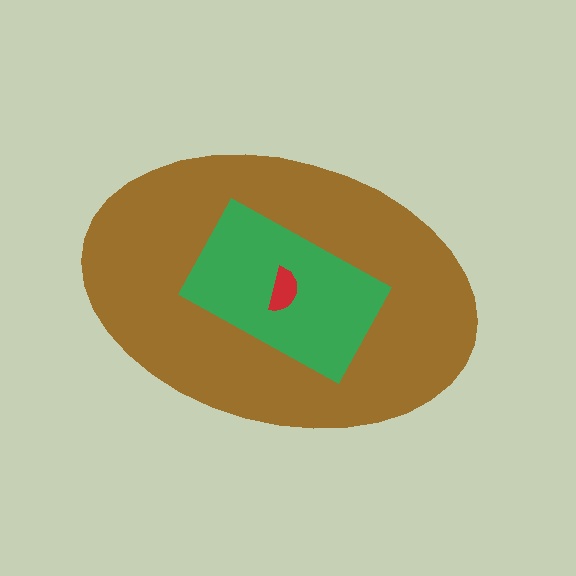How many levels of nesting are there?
3.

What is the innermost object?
The red semicircle.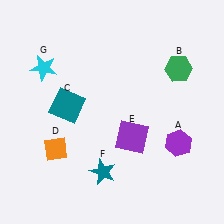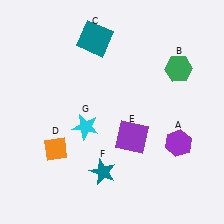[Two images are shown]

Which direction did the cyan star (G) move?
The cyan star (G) moved down.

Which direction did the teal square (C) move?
The teal square (C) moved up.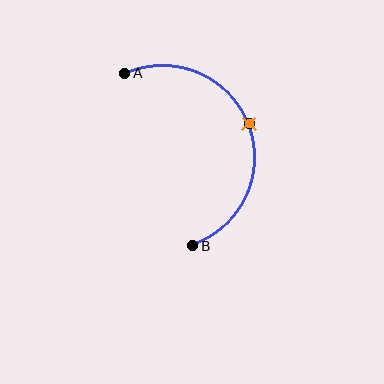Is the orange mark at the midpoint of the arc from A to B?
Yes. The orange mark lies on the arc at equal arc-length from both A and B — it is the arc midpoint.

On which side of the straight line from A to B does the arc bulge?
The arc bulges to the right of the straight line connecting A and B.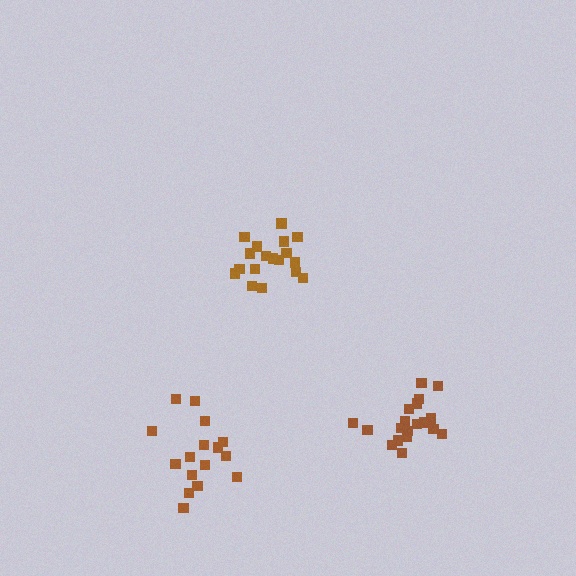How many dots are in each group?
Group 1: 18 dots, Group 2: 16 dots, Group 3: 19 dots (53 total).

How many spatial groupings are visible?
There are 3 spatial groupings.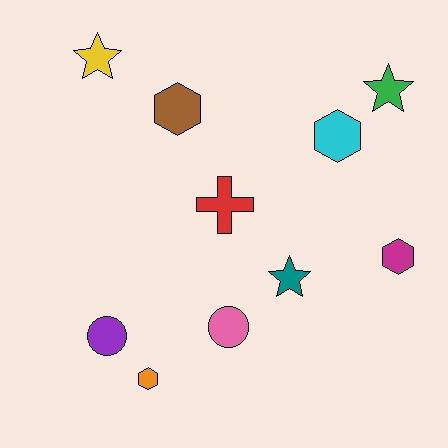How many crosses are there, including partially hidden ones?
There is 1 cross.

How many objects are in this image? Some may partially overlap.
There are 10 objects.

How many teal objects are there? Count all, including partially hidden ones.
There is 1 teal object.